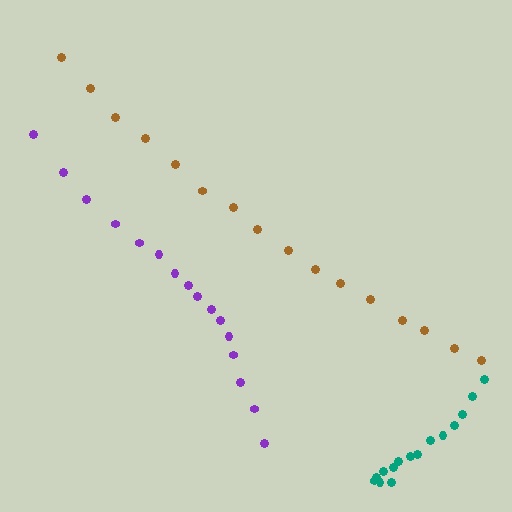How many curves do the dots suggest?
There are 3 distinct paths.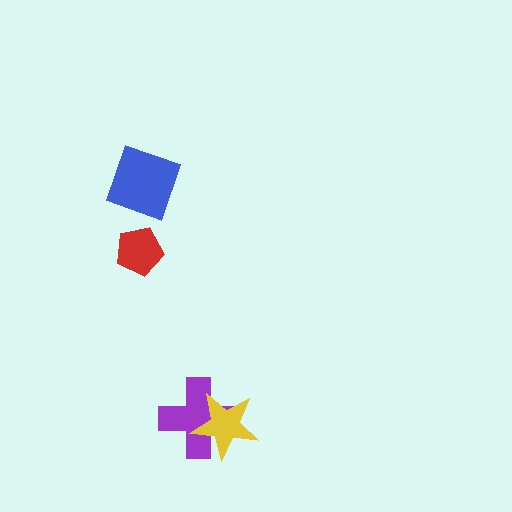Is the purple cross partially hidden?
Yes, it is partially covered by another shape.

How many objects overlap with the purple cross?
1 object overlaps with the purple cross.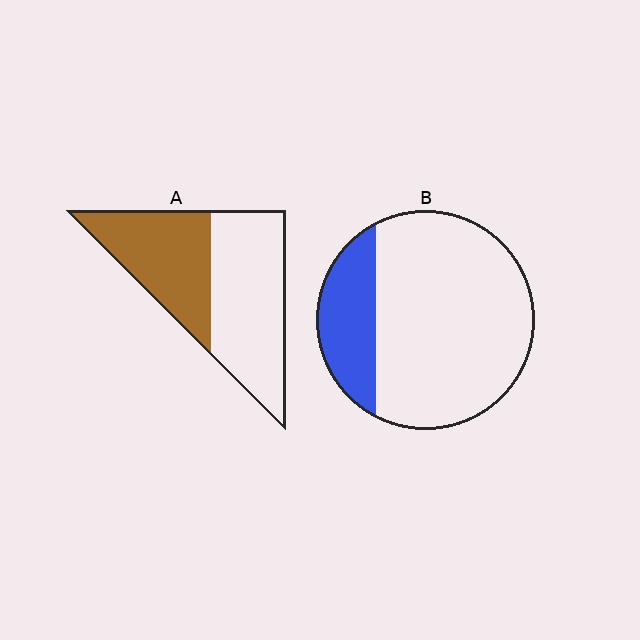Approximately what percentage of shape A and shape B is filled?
A is approximately 45% and B is approximately 20%.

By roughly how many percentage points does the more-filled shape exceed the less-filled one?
By roughly 20 percentage points (A over B).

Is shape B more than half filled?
No.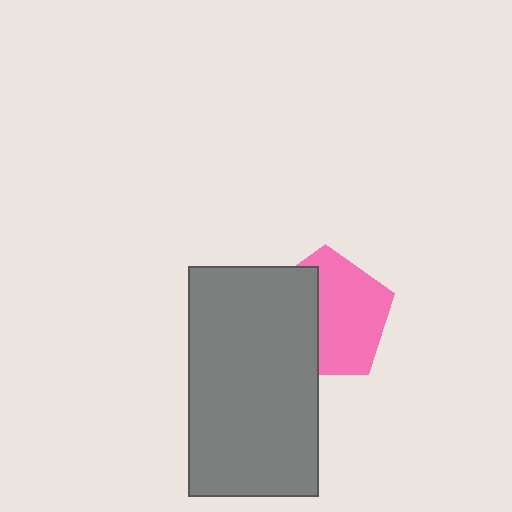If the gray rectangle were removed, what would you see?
You would see the complete pink pentagon.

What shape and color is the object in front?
The object in front is a gray rectangle.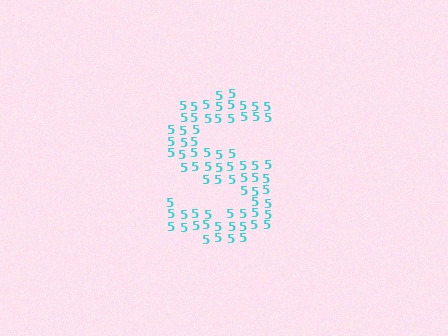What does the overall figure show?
The overall figure shows the letter S.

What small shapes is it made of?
It is made of small digit 5's.